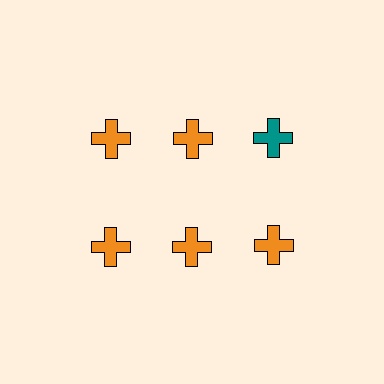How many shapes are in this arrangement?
There are 6 shapes arranged in a grid pattern.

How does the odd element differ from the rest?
It has a different color: teal instead of orange.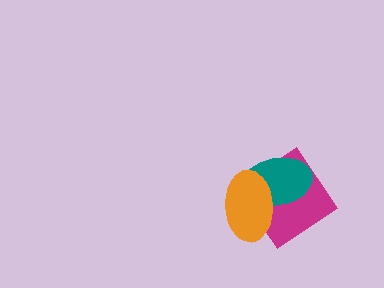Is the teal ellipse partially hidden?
Yes, it is partially covered by another shape.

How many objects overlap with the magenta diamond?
2 objects overlap with the magenta diamond.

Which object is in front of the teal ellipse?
The orange ellipse is in front of the teal ellipse.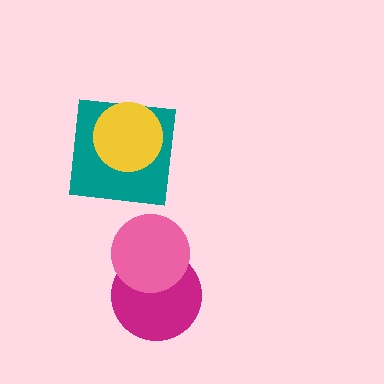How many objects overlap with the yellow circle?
1 object overlaps with the yellow circle.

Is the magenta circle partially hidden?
Yes, it is partially covered by another shape.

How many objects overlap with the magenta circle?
1 object overlaps with the magenta circle.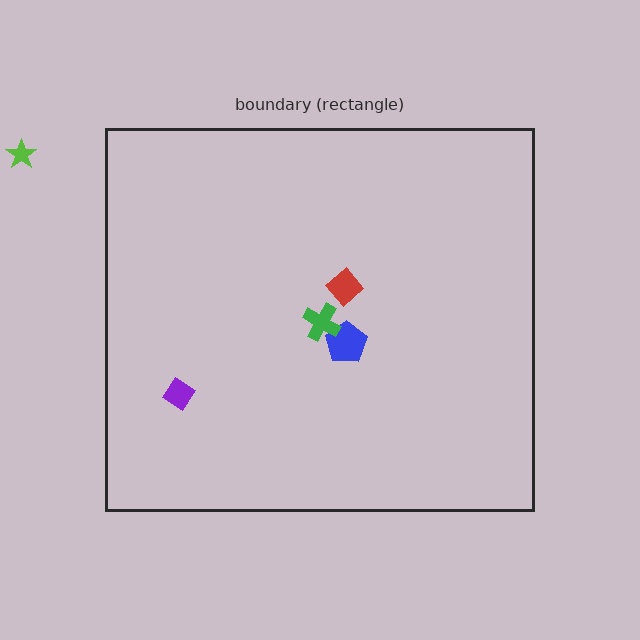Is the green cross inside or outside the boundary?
Inside.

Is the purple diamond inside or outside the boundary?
Inside.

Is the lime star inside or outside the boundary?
Outside.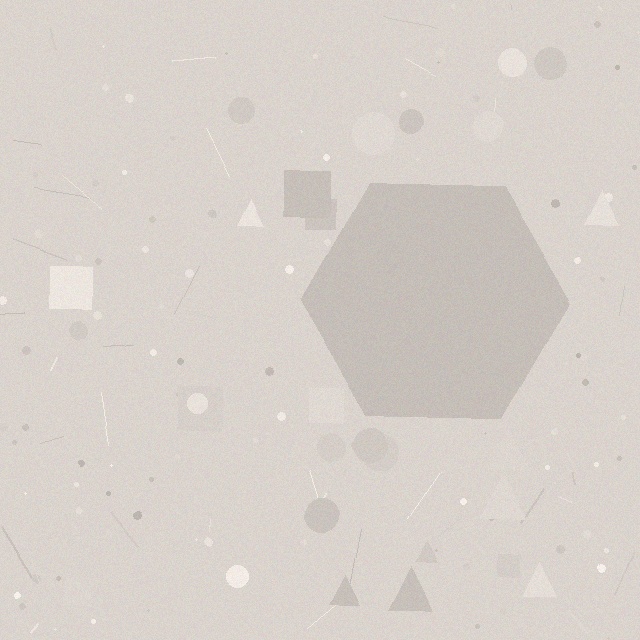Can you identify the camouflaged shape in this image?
The camouflaged shape is a hexagon.